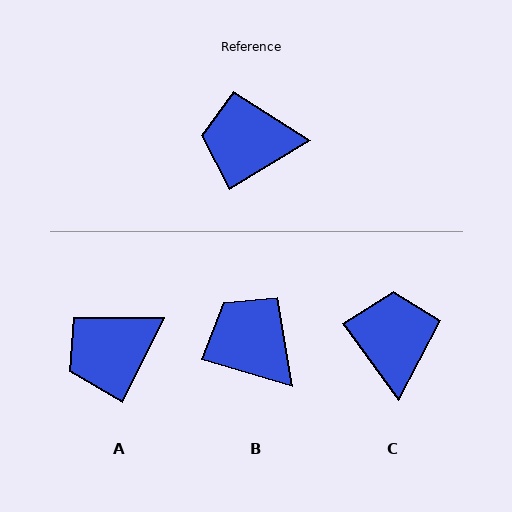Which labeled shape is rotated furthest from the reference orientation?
C, about 85 degrees away.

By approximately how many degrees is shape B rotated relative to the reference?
Approximately 48 degrees clockwise.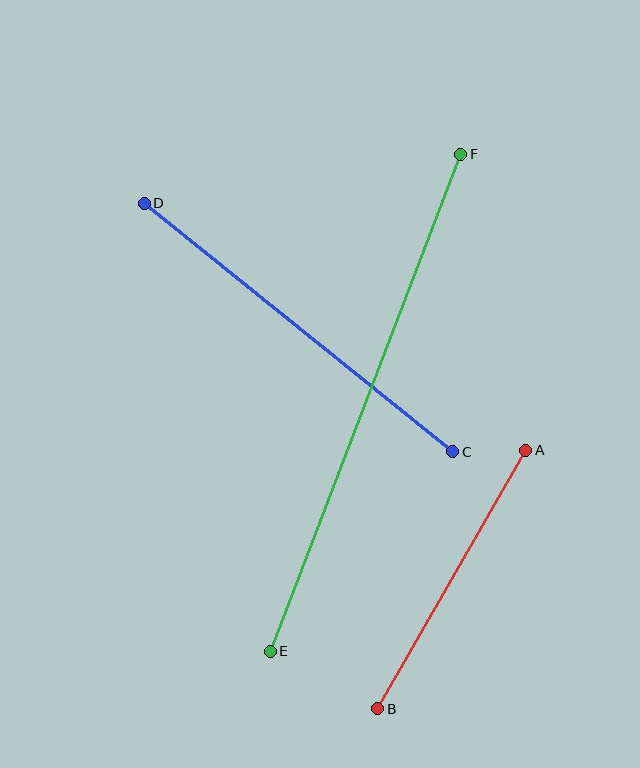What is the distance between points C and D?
The distance is approximately 396 pixels.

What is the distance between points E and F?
The distance is approximately 533 pixels.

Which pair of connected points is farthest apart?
Points E and F are farthest apart.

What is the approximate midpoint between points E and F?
The midpoint is at approximately (366, 403) pixels.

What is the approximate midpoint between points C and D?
The midpoint is at approximately (298, 328) pixels.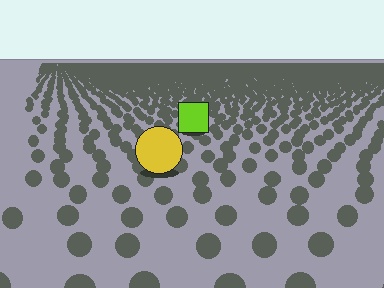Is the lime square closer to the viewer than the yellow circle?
No. The yellow circle is closer — you can tell from the texture gradient: the ground texture is coarser near it.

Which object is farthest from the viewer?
The lime square is farthest from the viewer. It appears smaller and the ground texture around it is denser.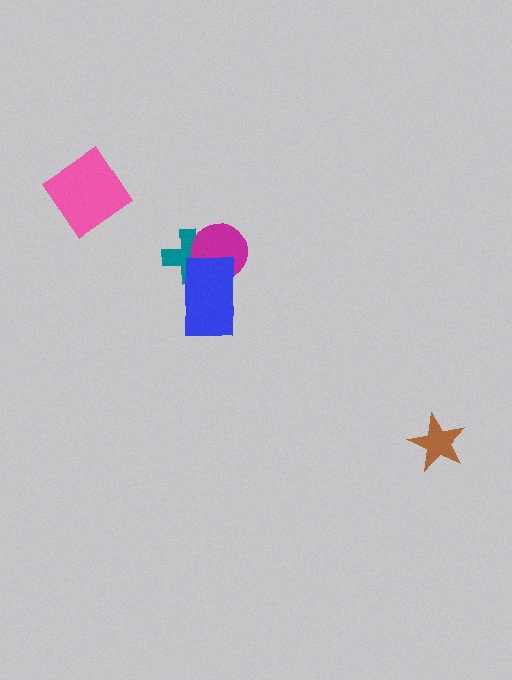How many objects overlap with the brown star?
0 objects overlap with the brown star.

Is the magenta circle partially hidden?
Yes, it is partially covered by another shape.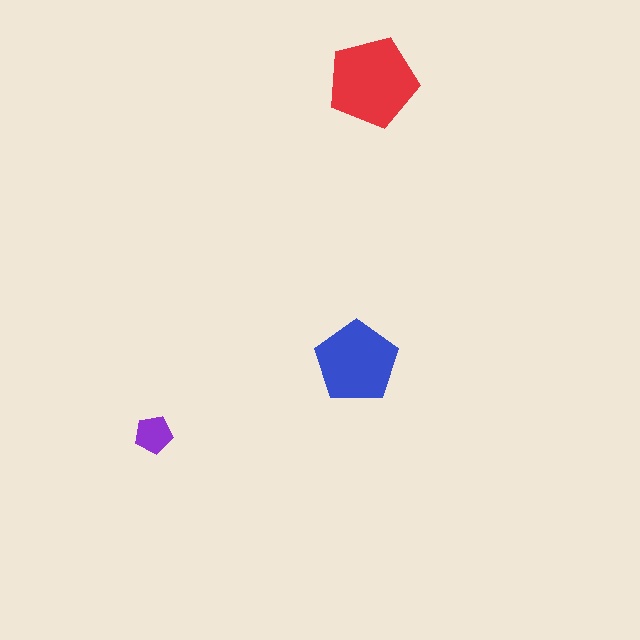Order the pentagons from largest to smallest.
the red one, the blue one, the purple one.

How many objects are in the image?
There are 3 objects in the image.